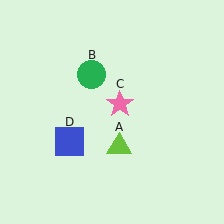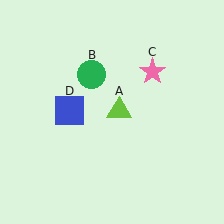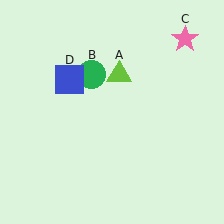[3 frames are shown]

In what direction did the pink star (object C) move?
The pink star (object C) moved up and to the right.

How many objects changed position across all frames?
3 objects changed position: lime triangle (object A), pink star (object C), blue square (object D).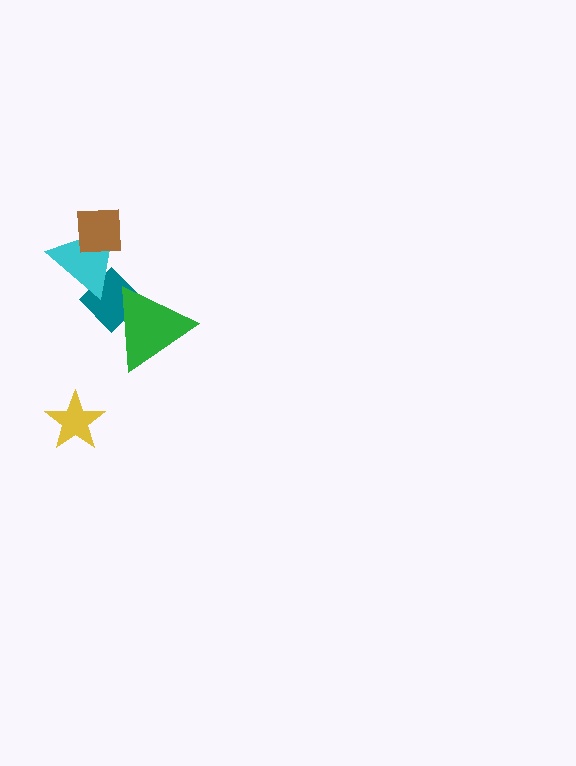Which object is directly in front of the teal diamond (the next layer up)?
The cyan triangle is directly in front of the teal diamond.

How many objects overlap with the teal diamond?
2 objects overlap with the teal diamond.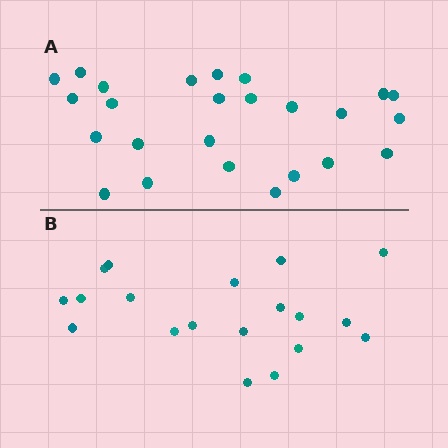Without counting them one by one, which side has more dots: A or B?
Region A (the top region) has more dots.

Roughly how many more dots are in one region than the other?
Region A has about 6 more dots than region B.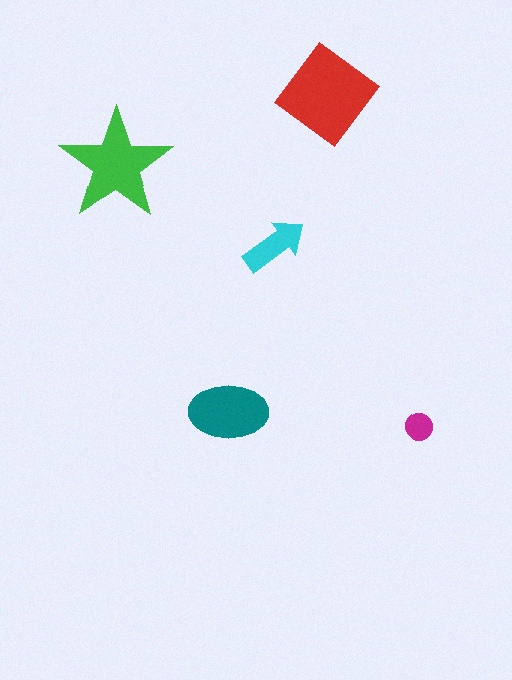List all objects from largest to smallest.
The red diamond, the green star, the teal ellipse, the cyan arrow, the magenta circle.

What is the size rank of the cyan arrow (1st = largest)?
4th.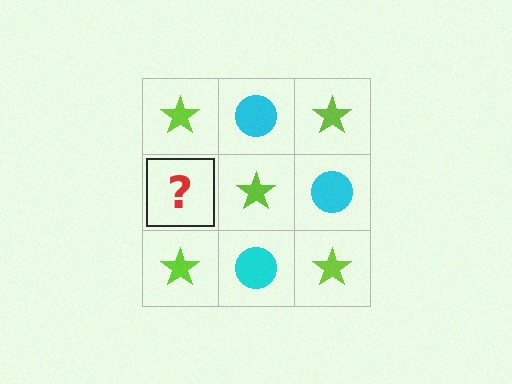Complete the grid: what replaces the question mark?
The question mark should be replaced with a cyan circle.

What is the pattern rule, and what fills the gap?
The rule is that it alternates lime star and cyan circle in a checkerboard pattern. The gap should be filled with a cyan circle.